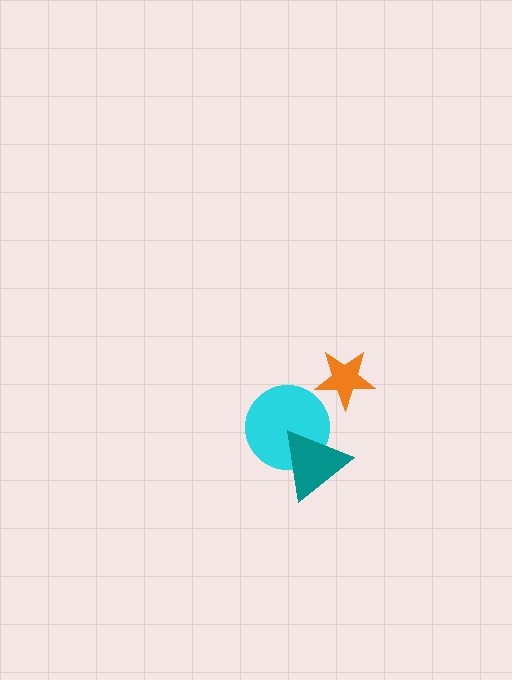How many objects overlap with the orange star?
0 objects overlap with the orange star.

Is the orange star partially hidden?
No, no other shape covers it.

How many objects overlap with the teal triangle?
1 object overlaps with the teal triangle.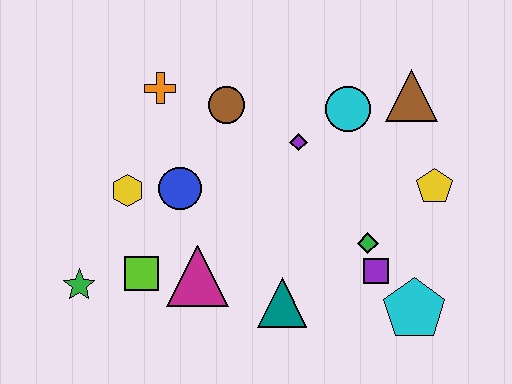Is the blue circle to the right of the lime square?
Yes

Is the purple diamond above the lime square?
Yes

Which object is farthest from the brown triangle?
The green star is farthest from the brown triangle.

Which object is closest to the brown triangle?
The cyan circle is closest to the brown triangle.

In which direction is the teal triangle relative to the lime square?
The teal triangle is to the right of the lime square.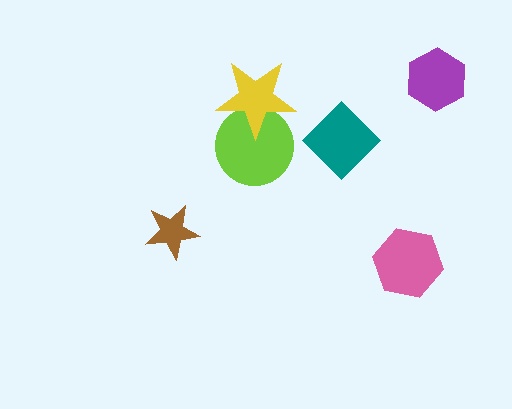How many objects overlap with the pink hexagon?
0 objects overlap with the pink hexagon.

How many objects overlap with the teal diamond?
0 objects overlap with the teal diamond.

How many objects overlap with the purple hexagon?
0 objects overlap with the purple hexagon.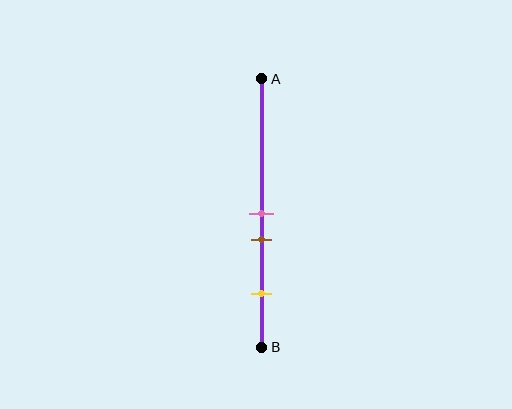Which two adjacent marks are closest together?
The pink and brown marks are the closest adjacent pair.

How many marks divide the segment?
There are 3 marks dividing the segment.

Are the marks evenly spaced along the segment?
No, the marks are not evenly spaced.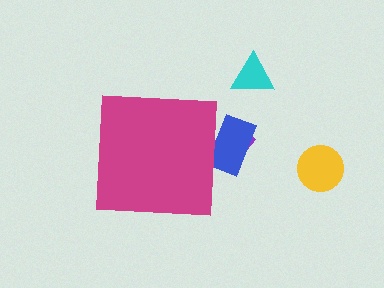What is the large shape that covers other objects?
A magenta square.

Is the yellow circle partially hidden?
No, the yellow circle is fully visible.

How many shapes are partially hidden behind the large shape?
2 shapes are partially hidden.